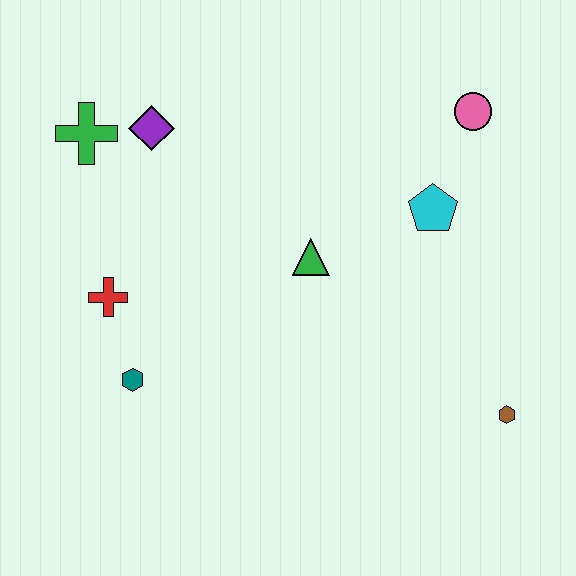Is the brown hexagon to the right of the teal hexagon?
Yes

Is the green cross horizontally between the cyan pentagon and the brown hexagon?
No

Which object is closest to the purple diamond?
The green cross is closest to the purple diamond.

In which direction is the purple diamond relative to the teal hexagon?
The purple diamond is above the teal hexagon.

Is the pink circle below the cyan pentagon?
No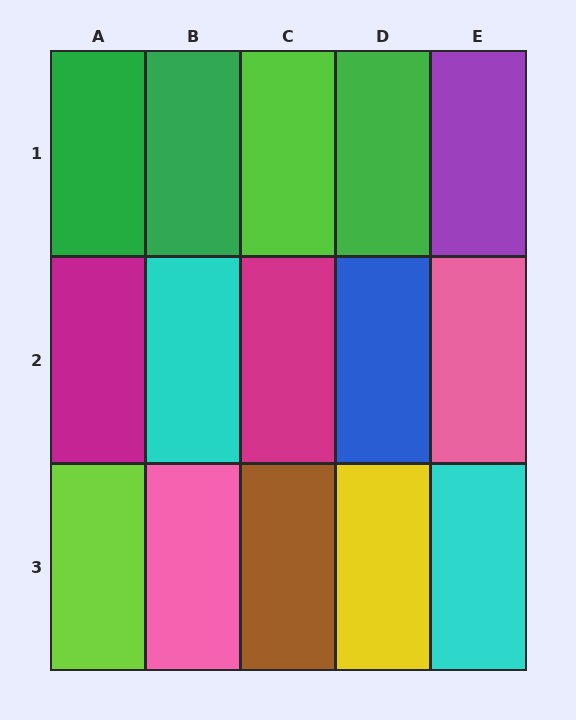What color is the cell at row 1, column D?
Green.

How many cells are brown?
1 cell is brown.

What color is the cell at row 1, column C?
Lime.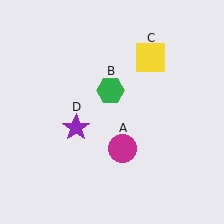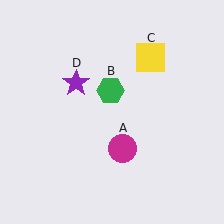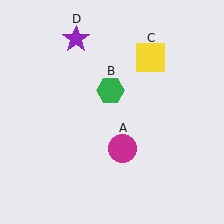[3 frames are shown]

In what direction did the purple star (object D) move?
The purple star (object D) moved up.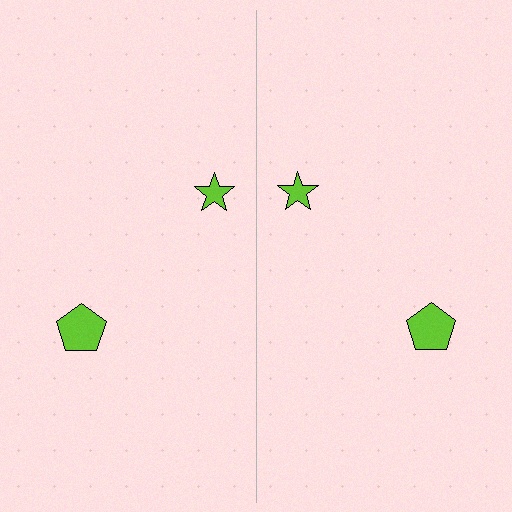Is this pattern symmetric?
Yes, this pattern has bilateral (reflection) symmetry.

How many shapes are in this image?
There are 4 shapes in this image.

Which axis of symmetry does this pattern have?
The pattern has a vertical axis of symmetry running through the center of the image.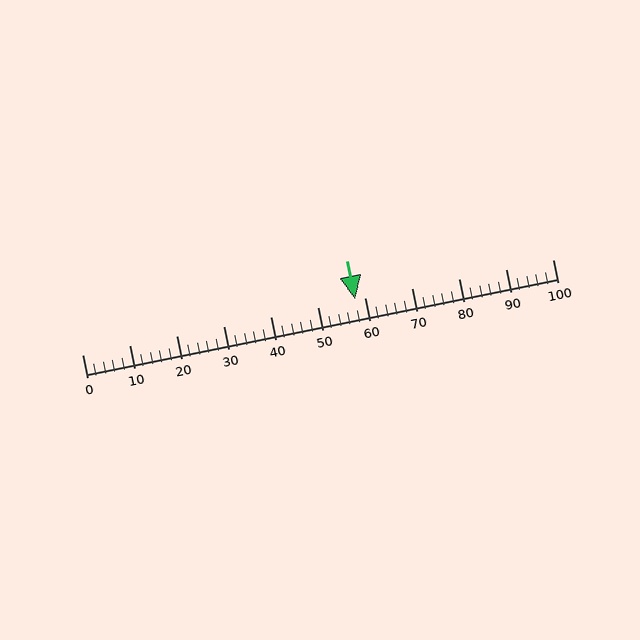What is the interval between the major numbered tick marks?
The major tick marks are spaced 10 units apart.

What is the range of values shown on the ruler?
The ruler shows values from 0 to 100.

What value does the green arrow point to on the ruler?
The green arrow points to approximately 58.